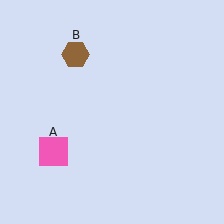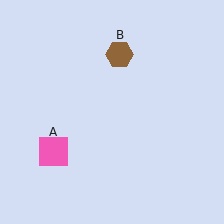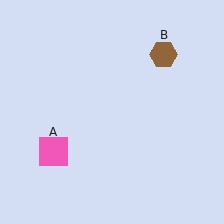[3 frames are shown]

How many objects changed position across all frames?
1 object changed position: brown hexagon (object B).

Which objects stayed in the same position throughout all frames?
Pink square (object A) remained stationary.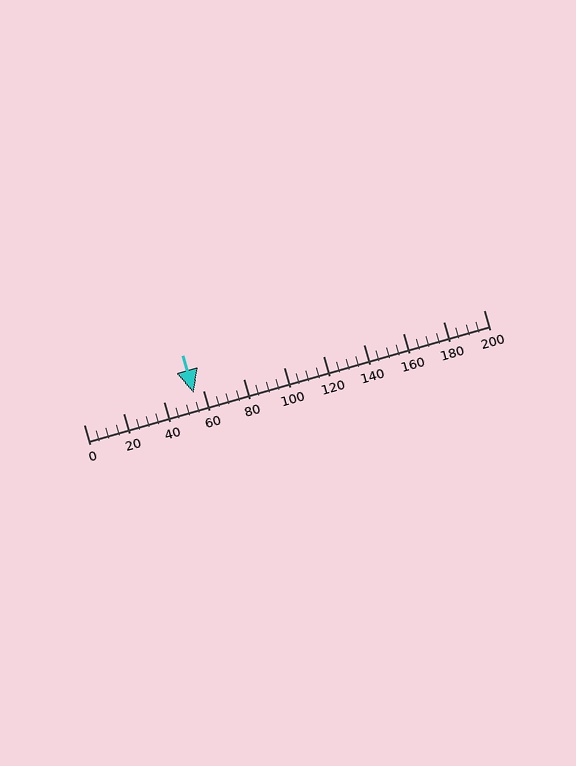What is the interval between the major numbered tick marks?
The major tick marks are spaced 20 units apart.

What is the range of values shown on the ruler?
The ruler shows values from 0 to 200.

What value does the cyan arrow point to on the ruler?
The cyan arrow points to approximately 55.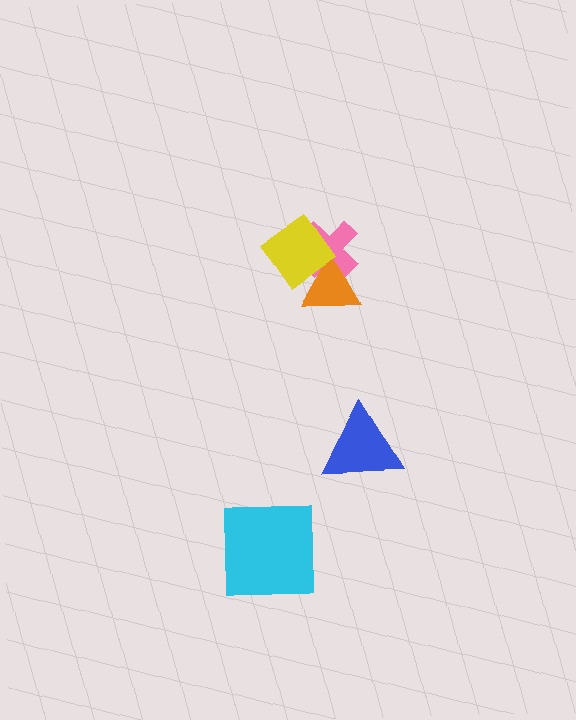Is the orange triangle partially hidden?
Yes, it is partially covered by another shape.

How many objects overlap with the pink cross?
2 objects overlap with the pink cross.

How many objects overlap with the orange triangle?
2 objects overlap with the orange triangle.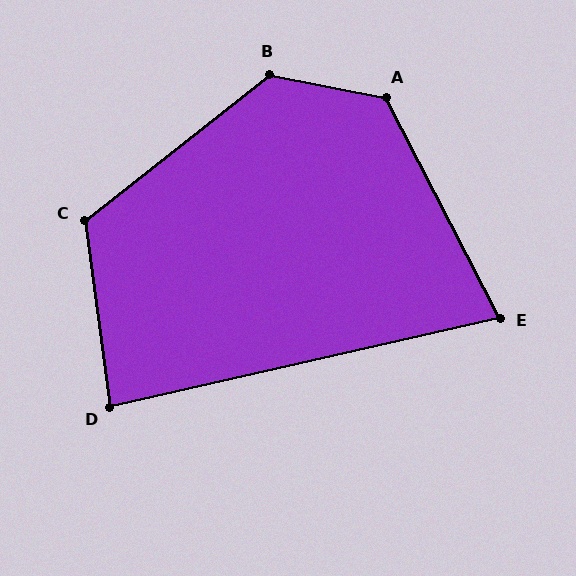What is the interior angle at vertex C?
Approximately 121 degrees (obtuse).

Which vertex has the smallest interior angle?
E, at approximately 76 degrees.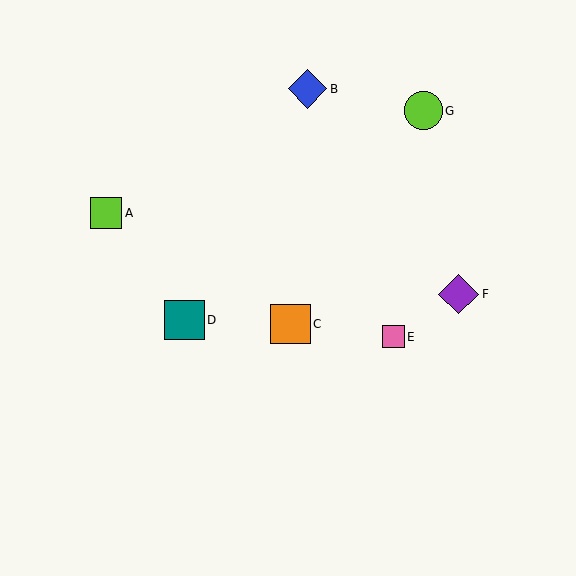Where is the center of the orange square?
The center of the orange square is at (290, 324).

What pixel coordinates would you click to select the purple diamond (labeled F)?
Click at (459, 294) to select the purple diamond F.